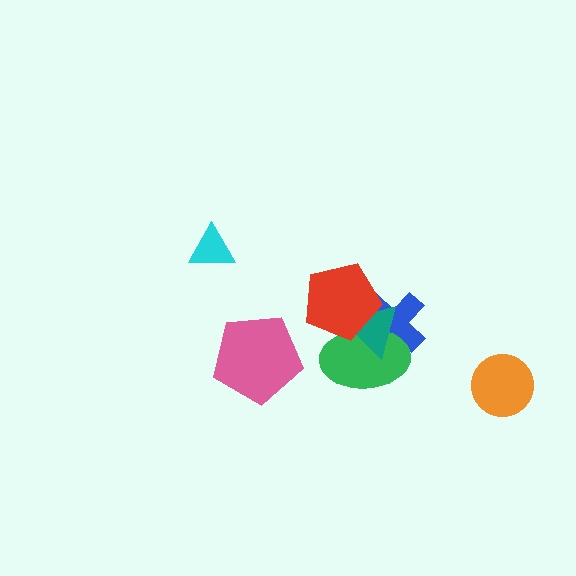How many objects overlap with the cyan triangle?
0 objects overlap with the cyan triangle.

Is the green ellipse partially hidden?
Yes, it is partially covered by another shape.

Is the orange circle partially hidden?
No, no other shape covers it.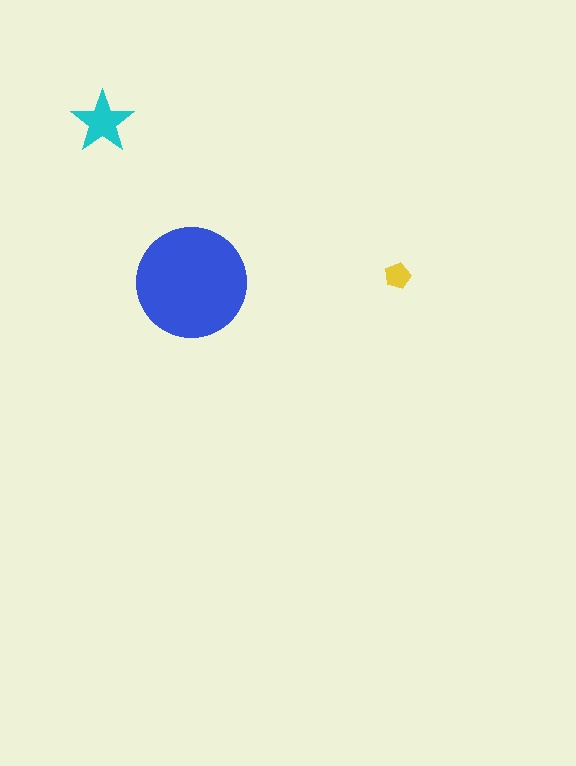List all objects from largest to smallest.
The blue circle, the cyan star, the yellow pentagon.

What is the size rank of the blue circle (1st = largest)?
1st.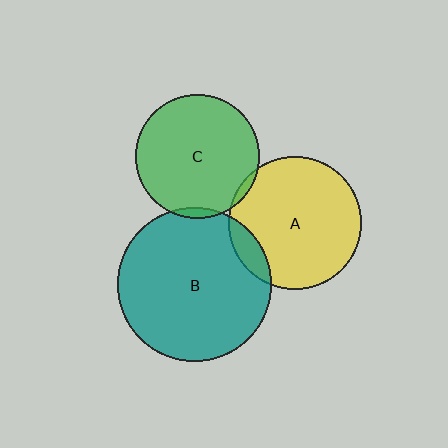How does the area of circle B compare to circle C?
Approximately 1.5 times.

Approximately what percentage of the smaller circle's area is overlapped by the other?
Approximately 5%.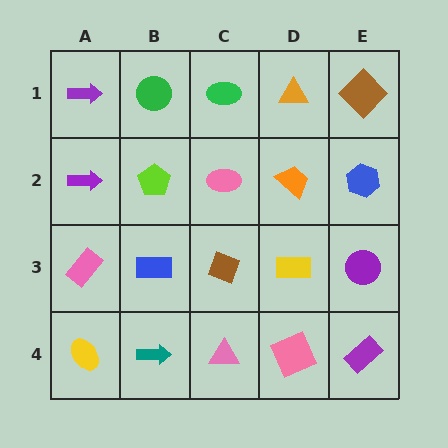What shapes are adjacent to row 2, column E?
A brown diamond (row 1, column E), a purple circle (row 3, column E), an orange trapezoid (row 2, column D).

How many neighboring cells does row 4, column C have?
3.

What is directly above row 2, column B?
A green circle.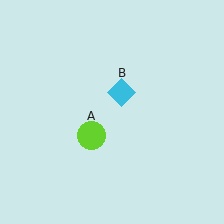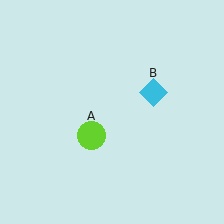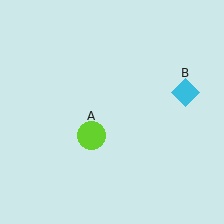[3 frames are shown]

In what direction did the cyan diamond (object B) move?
The cyan diamond (object B) moved right.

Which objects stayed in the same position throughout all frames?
Lime circle (object A) remained stationary.